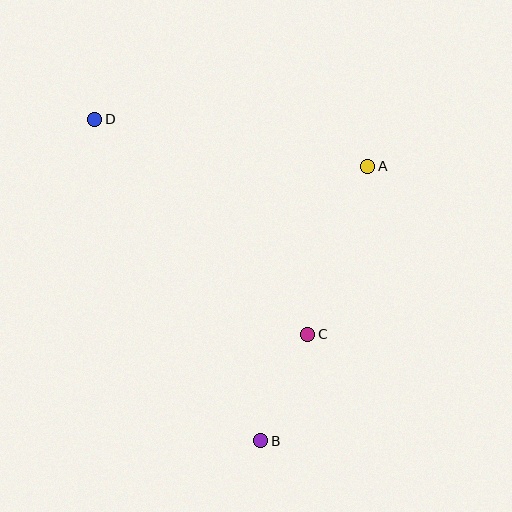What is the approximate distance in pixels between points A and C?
The distance between A and C is approximately 178 pixels.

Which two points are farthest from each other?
Points B and D are farthest from each other.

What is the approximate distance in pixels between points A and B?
The distance between A and B is approximately 295 pixels.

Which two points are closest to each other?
Points B and C are closest to each other.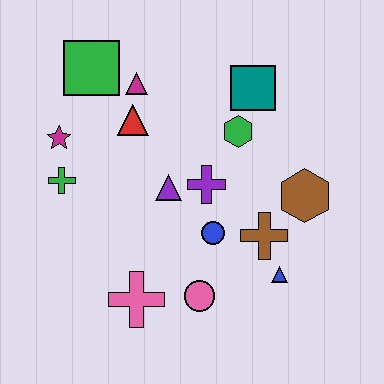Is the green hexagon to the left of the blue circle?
No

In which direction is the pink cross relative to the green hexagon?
The pink cross is below the green hexagon.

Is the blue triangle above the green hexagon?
No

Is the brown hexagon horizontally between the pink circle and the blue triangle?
No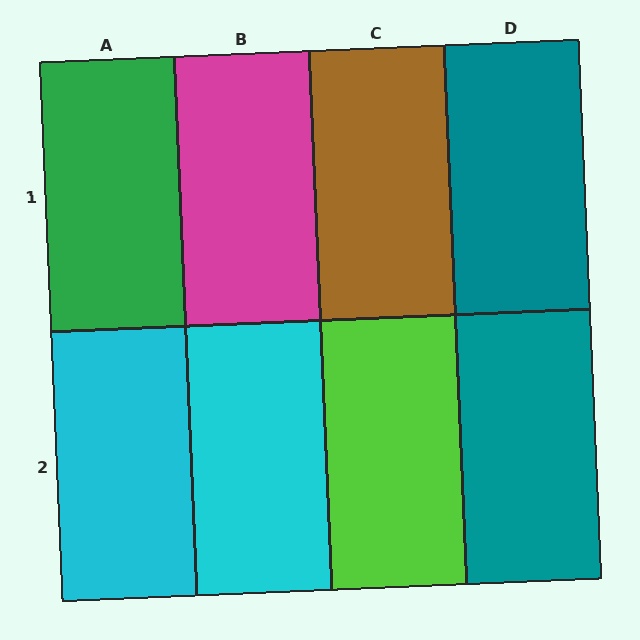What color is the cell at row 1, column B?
Magenta.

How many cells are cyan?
2 cells are cyan.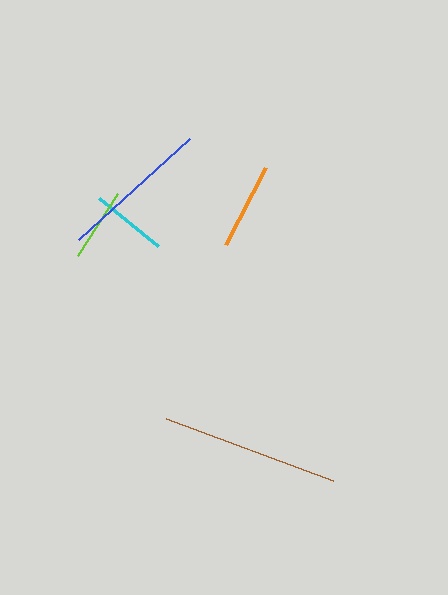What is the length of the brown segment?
The brown segment is approximately 178 pixels long.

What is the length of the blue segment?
The blue segment is approximately 150 pixels long.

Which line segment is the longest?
The brown line is the longest at approximately 178 pixels.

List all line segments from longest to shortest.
From longest to shortest: brown, blue, orange, cyan, lime.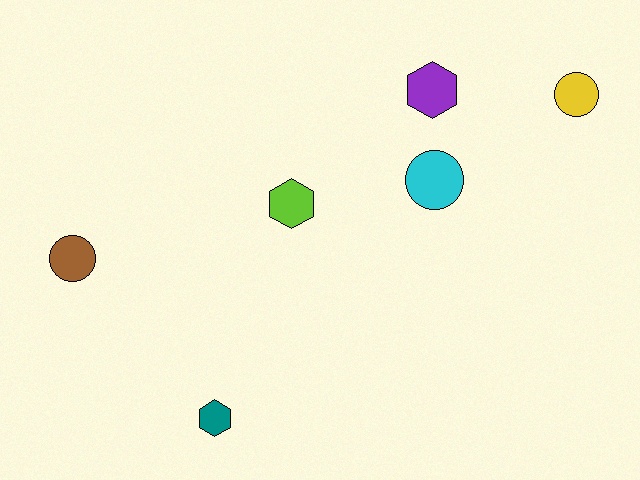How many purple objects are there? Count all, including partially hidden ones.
There is 1 purple object.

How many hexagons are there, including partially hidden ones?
There are 3 hexagons.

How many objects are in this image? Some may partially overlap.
There are 6 objects.